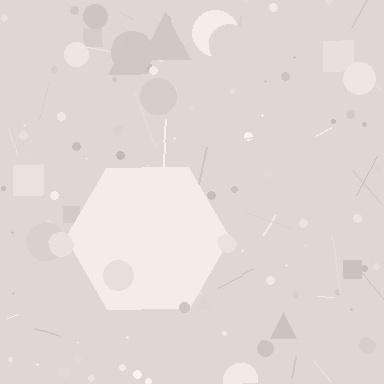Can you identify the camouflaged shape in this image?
The camouflaged shape is a hexagon.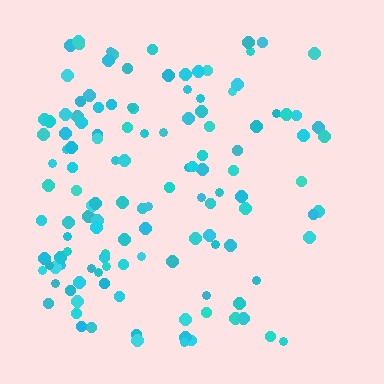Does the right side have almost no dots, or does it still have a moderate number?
Still a moderate number, just noticeably fewer than the left.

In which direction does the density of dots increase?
From right to left, with the left side densest.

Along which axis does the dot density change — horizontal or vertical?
Horizontal.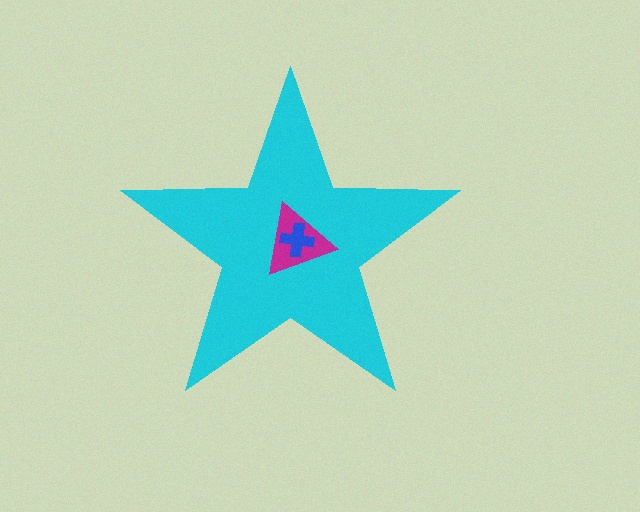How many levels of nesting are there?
3.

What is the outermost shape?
The cyan star.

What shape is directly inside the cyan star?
The magenta triangle.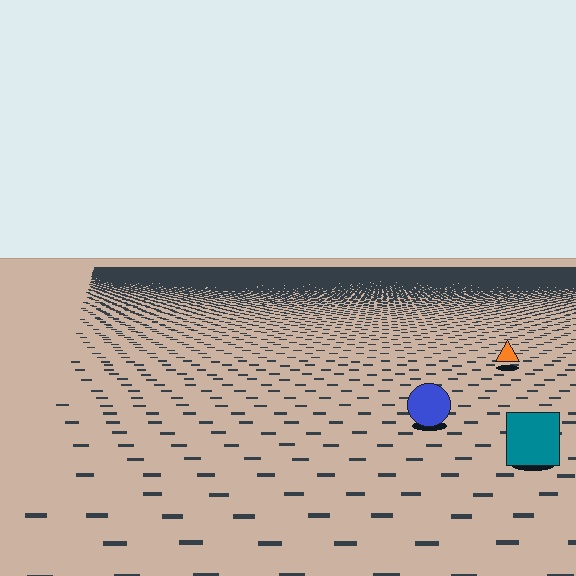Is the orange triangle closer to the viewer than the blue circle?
No. The blue circle is closer — you can tell from the texture gradient: the ground texture is coarser near it.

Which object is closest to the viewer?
The teal square is closest. The texture marks near it are larger and more spread out.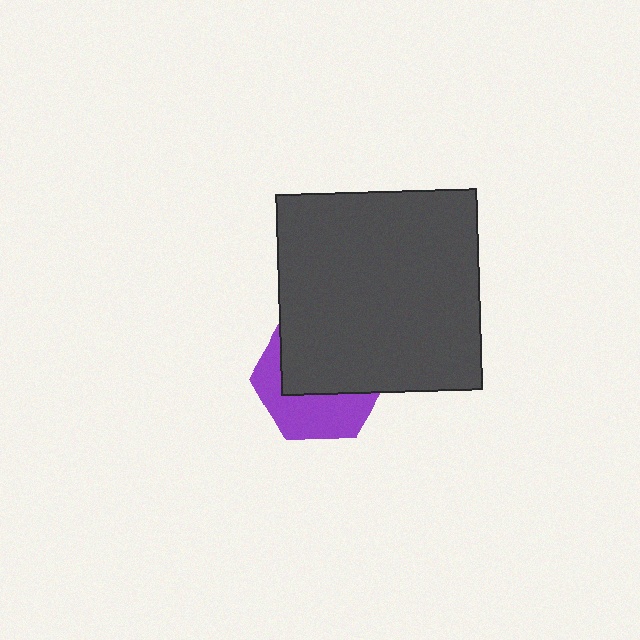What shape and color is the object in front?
The object in front is a dark gray square.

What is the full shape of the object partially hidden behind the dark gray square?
The partially hidden object is a purple hexagon.